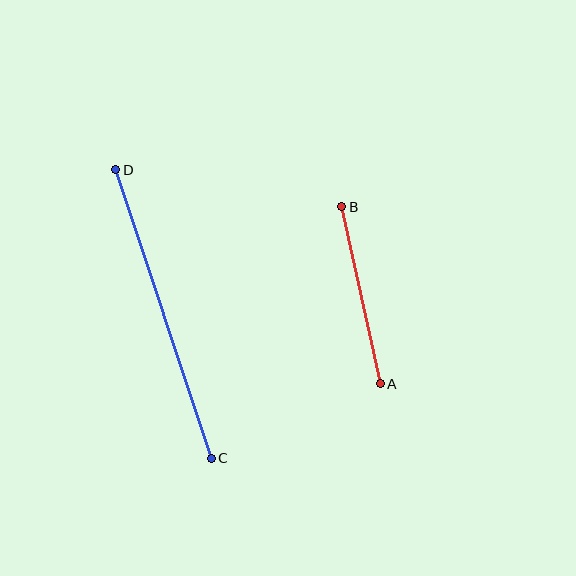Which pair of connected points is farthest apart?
Points C and D are farthest apart.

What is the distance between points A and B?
The distance is approximately 181 pixels.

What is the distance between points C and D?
The distance is approximately 304 pixels.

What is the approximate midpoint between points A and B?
The midpoint is at approximately (361, 295) pixels.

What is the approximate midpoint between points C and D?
The midpoint is at approximately (163, 314) pixels.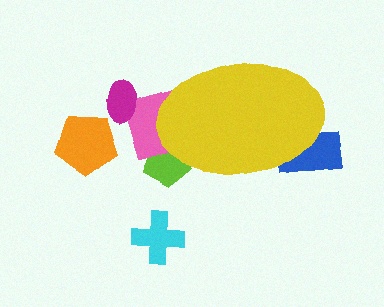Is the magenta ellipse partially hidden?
No, the magenta ellipse is fully visible.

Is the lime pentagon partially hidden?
Yes, the lime pentagon is partially hidden behind the yellow ellipse.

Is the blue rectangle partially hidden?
Yes, the blue rectangle is partially hidden behind the yellow ellipse.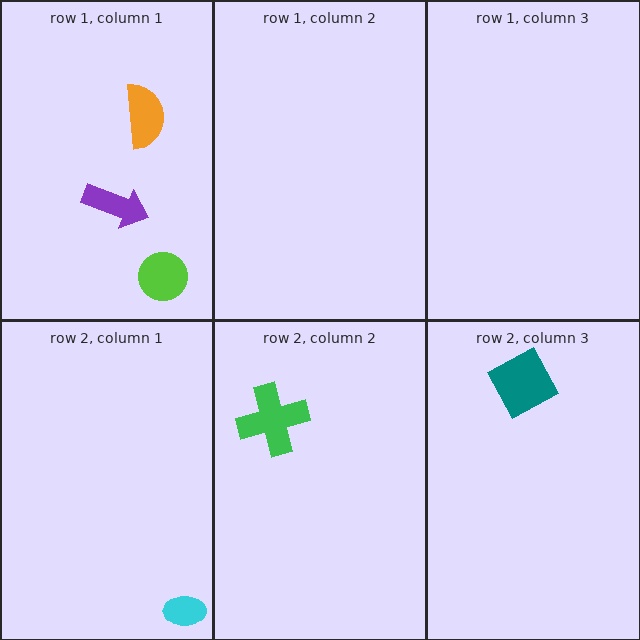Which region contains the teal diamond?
The row 2, column 3 region.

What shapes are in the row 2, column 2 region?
The green cross.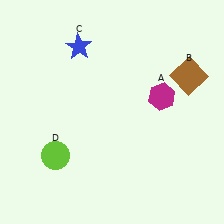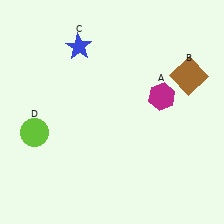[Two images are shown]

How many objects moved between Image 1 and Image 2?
1 object moved between the two images.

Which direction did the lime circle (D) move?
The lime circle (D) moved up.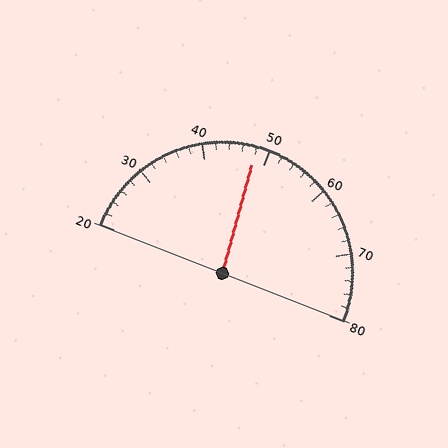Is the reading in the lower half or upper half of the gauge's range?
The reading is in the lower half of the range (20 to 80).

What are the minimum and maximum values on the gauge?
The gauge ranges from 20 to 80.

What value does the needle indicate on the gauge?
The needle indicates approximately 48.